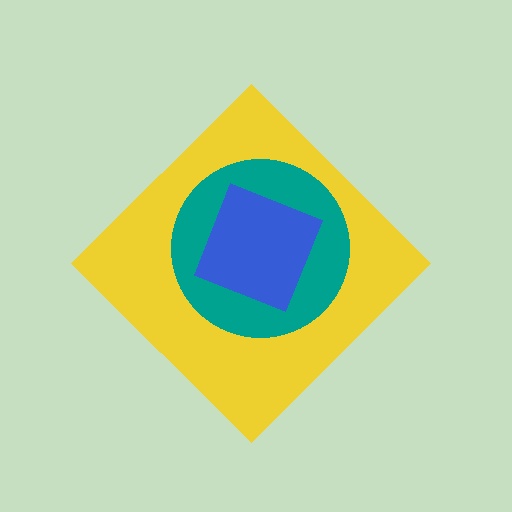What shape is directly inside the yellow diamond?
The teal circle.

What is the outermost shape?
The yellow diamond.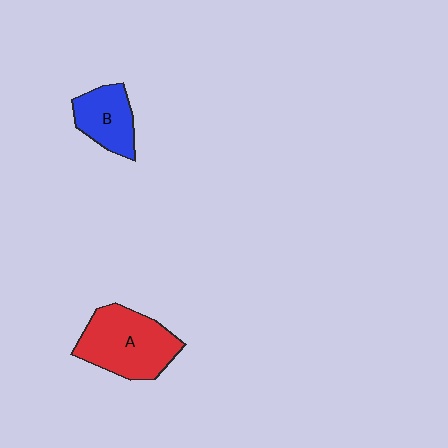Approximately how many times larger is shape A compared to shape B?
Approximately 1.7 times.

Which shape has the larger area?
Shape A (red).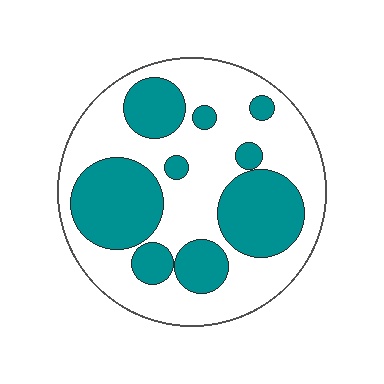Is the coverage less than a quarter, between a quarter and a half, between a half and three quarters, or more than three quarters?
Between a quarter and a half.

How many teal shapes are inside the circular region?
9.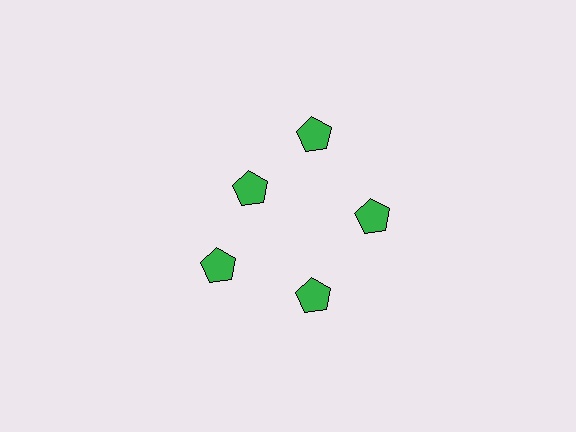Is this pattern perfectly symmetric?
No. The 5 green pentagons are arranged in a ring, but one element near the 10 o'clock position is pulled inward toward the center, breaking the 5-fold rotational symmetry.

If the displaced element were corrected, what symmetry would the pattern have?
It would have 5-fold rotational symmetry — the pattern would map onto itself every 72 degrees.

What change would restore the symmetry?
The symmetry would be restored by moving it outward, back onto the ring so that all 5 pentagons sit at equal angles and equal distance from the center.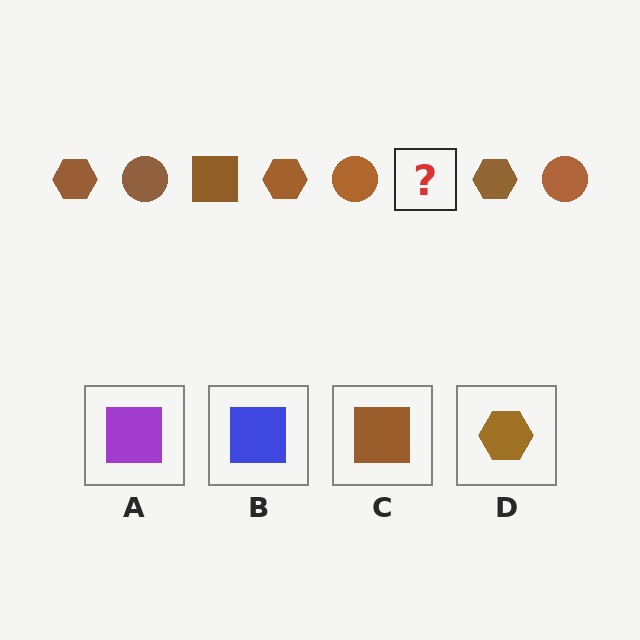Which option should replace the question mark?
Option C.